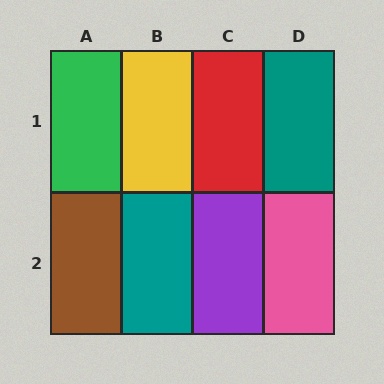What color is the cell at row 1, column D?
Teal.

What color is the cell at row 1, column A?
Green.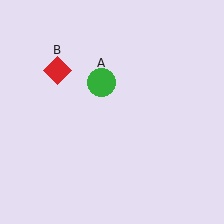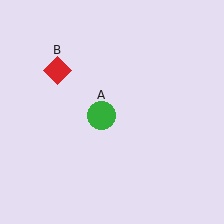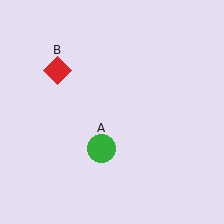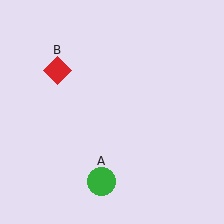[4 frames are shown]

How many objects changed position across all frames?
1 object changed position: green circle (object A).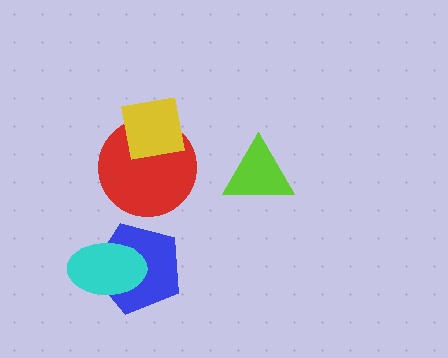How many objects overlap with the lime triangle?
0 objects overlap with the lime triangle.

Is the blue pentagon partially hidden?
Yes, it is partially covered by another shape.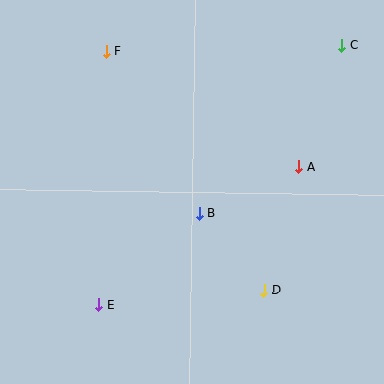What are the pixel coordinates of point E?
Point E is at (99, 304).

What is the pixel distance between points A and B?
The distance between A and B is 111 pixels.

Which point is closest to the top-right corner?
Point C is closest to the top-right corner.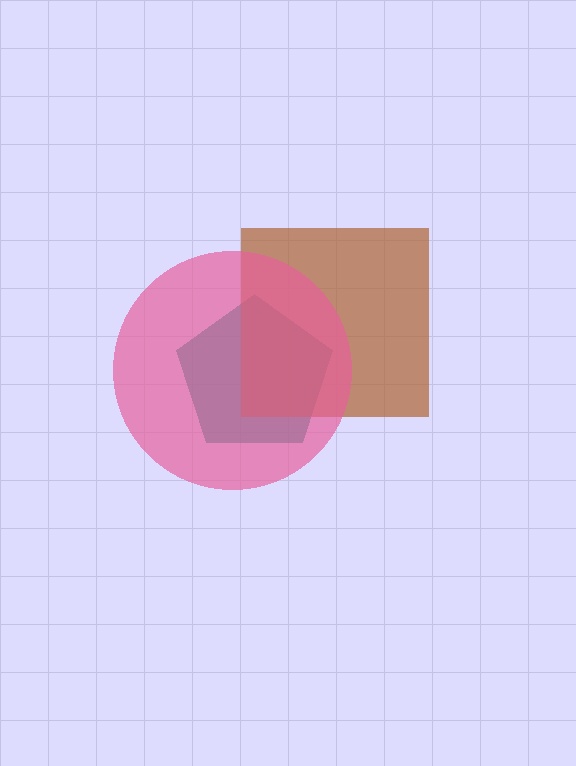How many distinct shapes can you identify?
There are 3 distinct shapes: a teal pentagon, a brown square, a pink circle.